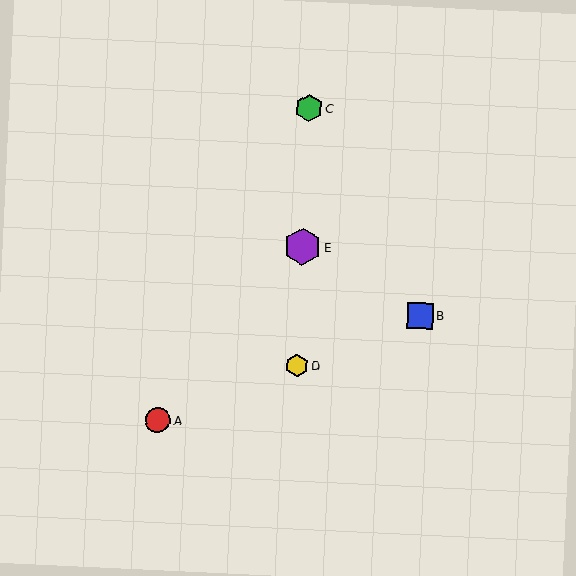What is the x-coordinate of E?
Object E is at x≈303.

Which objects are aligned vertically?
Objects C, D, E are aligned vertically.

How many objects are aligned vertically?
3 objects (C, D, E) are aligned vertically.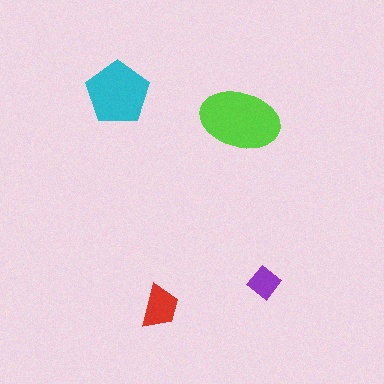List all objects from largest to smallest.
The lime ellipse, the cyan pentagon, the red trapezoid, the purple diamond.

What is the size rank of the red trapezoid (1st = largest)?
3rd.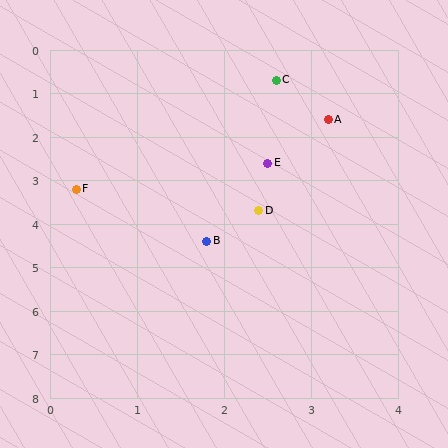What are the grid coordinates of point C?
Point C is at approximately (2.6, 0.7).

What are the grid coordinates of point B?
Point B is at approximately (1.8, 4.4).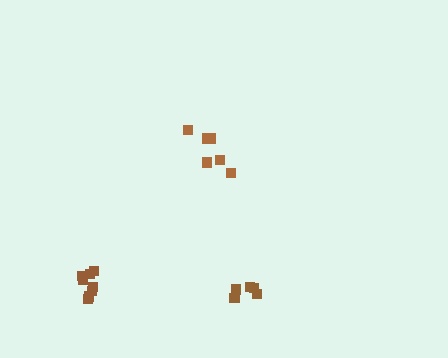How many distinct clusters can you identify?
There are 3 distinct clusters.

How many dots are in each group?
Group 1: 6 dots, Group 2: 5 dots, Group 3: 8 dots (19 total).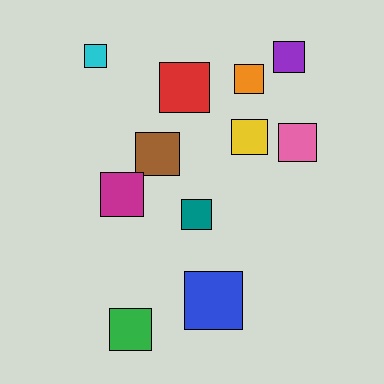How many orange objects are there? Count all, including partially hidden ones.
There is 1 orange object.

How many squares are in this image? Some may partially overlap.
There are 11 squares.